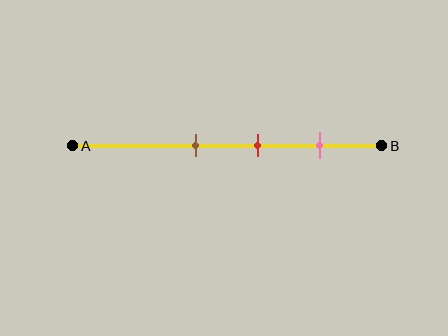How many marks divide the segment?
There are 3 marks dividing the segment.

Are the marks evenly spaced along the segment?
Yes, the marks are approximately evenly spaced.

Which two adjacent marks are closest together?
The brown and red marks are the closest adjacent pair.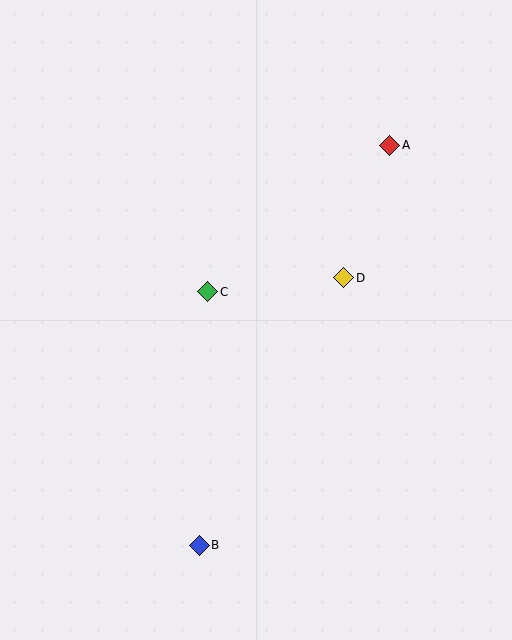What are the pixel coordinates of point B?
Point B is at (199, 545).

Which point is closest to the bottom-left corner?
Point B is closest to the bottom-left corner.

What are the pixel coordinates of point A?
Point A is at (390, 145).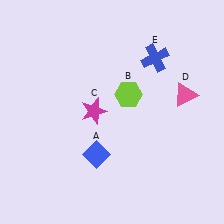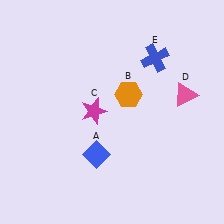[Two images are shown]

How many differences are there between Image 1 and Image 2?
There is 1 difference between the two images.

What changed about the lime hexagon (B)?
In Image 1, B is lime. In Image 2, it changed to orange.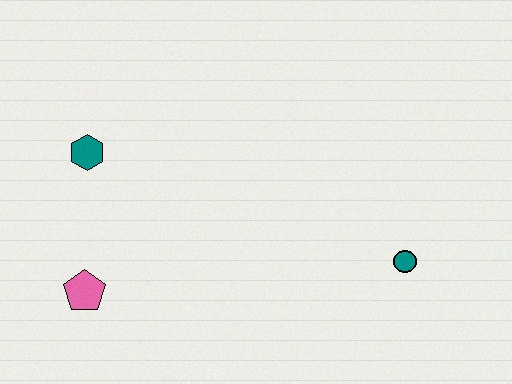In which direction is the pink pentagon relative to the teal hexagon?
The pink pentagon is below the teal hexagon.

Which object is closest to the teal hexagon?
The pink pentagon is closest to the teal hexagon.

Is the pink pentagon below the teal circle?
Yes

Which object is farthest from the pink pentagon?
The teal circle is farthest from the pink pentagon.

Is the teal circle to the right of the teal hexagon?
Yes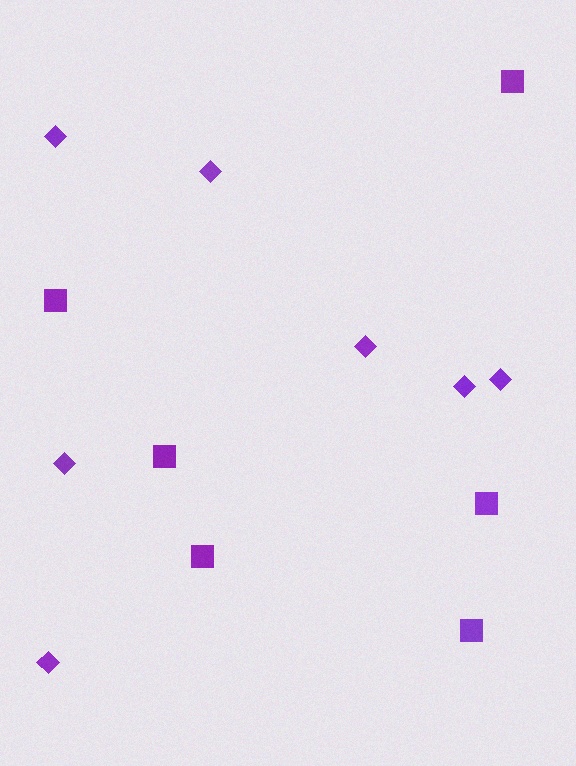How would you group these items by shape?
There are 2 groups: one group of squares (6) and one group of diamonds (7).